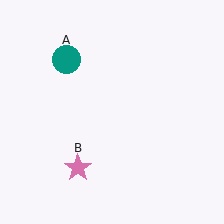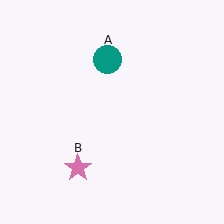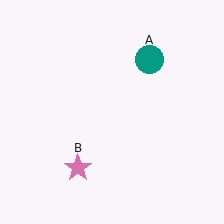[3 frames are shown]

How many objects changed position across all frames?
1 object changed position: teal circle (object A).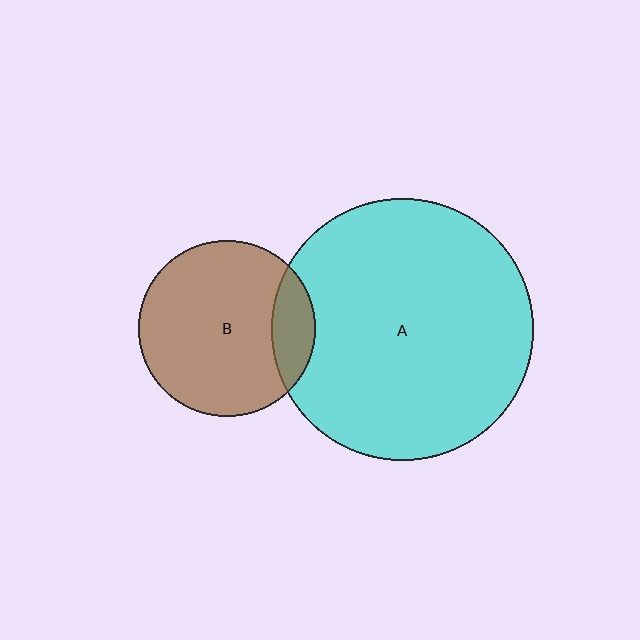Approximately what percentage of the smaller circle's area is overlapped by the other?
Approximately 15%.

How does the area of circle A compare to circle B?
Approximately 2.2 times.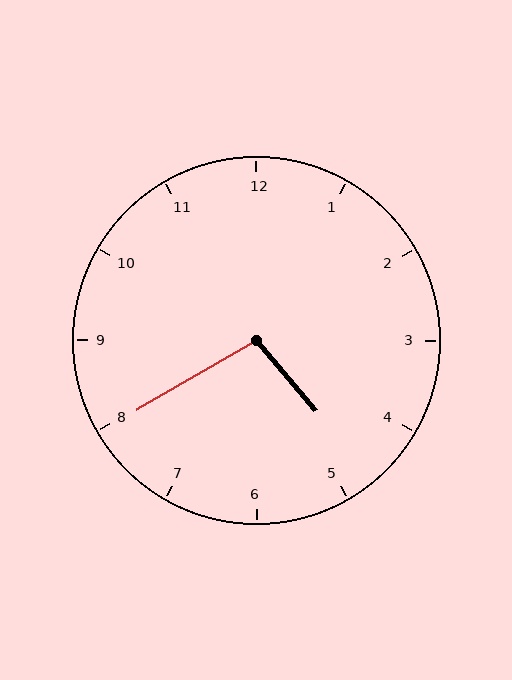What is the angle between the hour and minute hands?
Approximately 100 degrees.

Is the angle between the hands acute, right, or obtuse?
It is obtuse.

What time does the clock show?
4:40.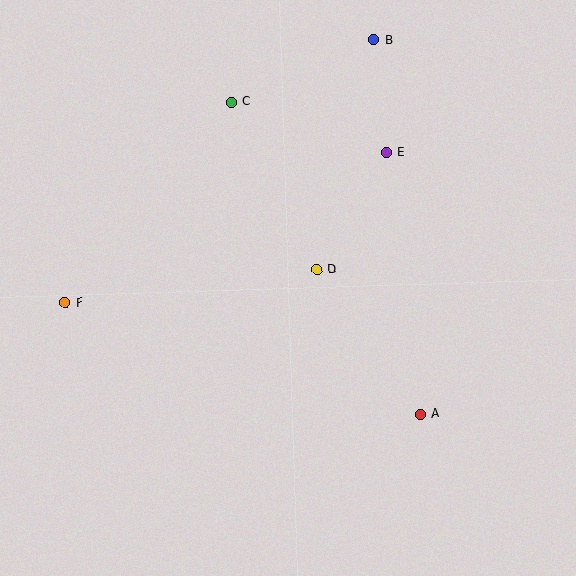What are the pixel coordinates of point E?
Point E is at (386, 153).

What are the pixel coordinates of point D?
Point D is at (317, 269).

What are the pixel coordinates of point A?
Point A is at (420, 414).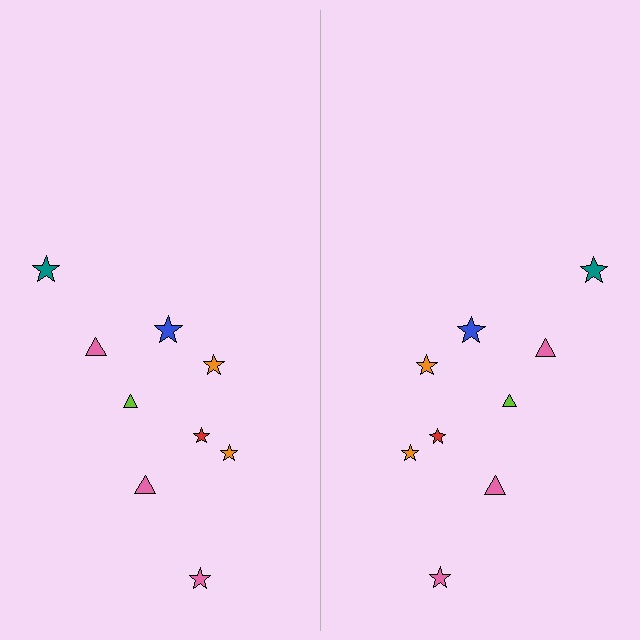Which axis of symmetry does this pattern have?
The pattern has a vertical axis of symmetry running through the center of the image.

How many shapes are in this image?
There are 18 shapes in this image.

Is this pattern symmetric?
Yes, this pattern has bilateral (reflection) symmetry.